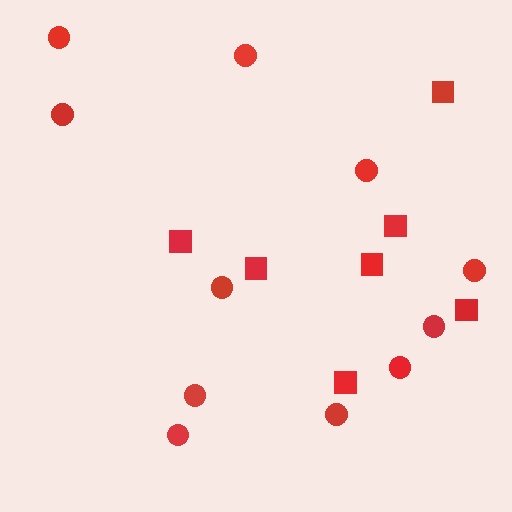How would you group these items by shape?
There are 2 groups: one group of circles (11) and one group of squares (7).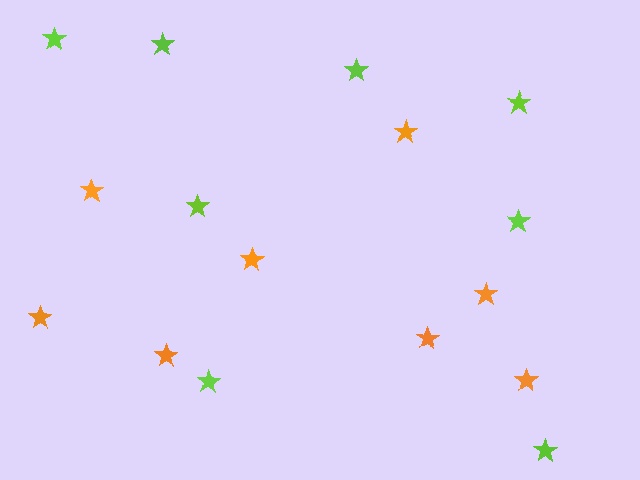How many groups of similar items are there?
There are 2 groups: one group of orange stars (8) and one group of lime stars (8).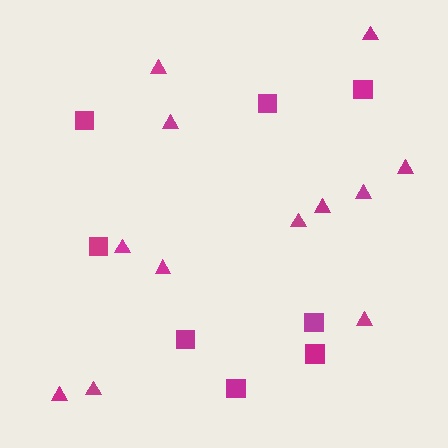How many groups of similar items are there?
There are 2 groups: one group of squares (8) and one group of triangles (12).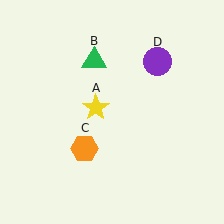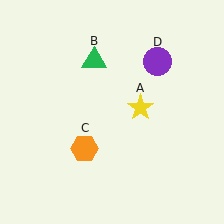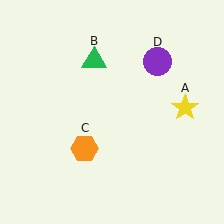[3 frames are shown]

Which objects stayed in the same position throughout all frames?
Green triangle (object B) and orange hexagon (object C) and purple circle (object D) remained stationary.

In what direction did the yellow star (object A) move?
The yellow star (object A) moved right.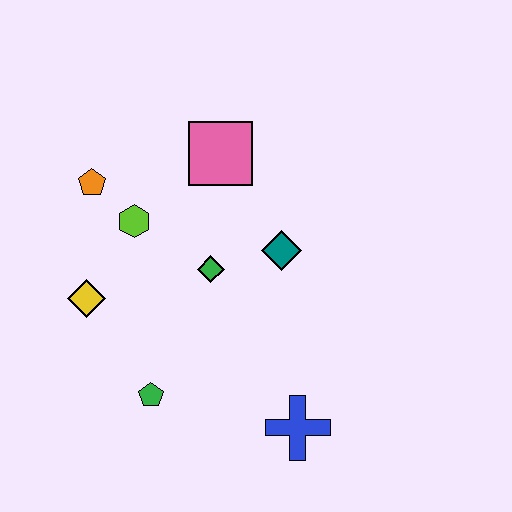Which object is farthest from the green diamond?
The blue cross is farthest from the green diamond.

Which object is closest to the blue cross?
The green pentagon is closest to the blue cross.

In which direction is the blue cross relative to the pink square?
The blue cross is below the pink square.